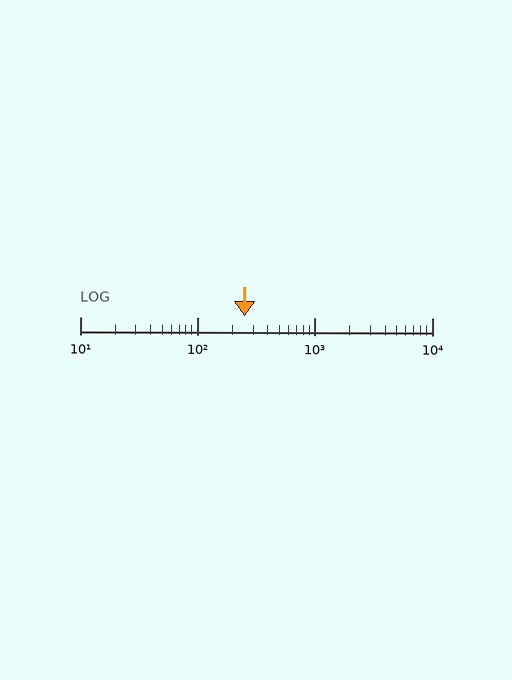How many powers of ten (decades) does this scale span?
The scale spans 3 decades, from 10 to 10000.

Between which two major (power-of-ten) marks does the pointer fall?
The pointer is between 100 and 1000.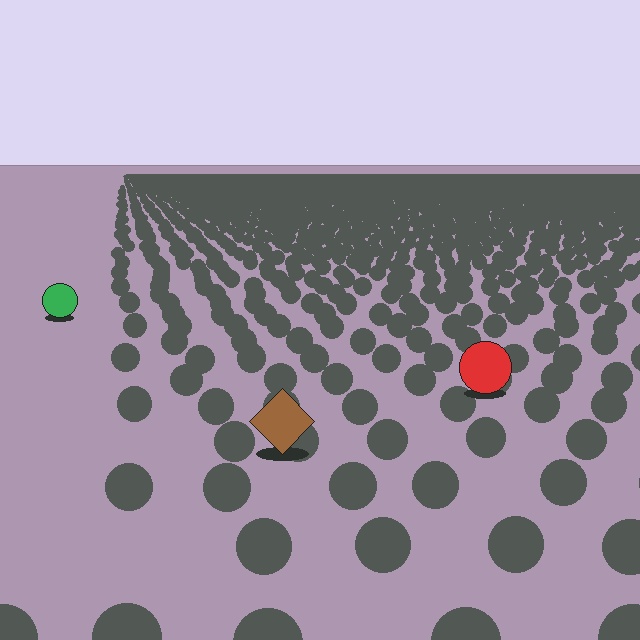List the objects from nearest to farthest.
From nearest to farthest: the brown diamond, the red circle, the green circle.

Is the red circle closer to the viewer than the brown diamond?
No. The brown diamond is closer — you can tell from the texture gradient: the ground texture is coarser near it.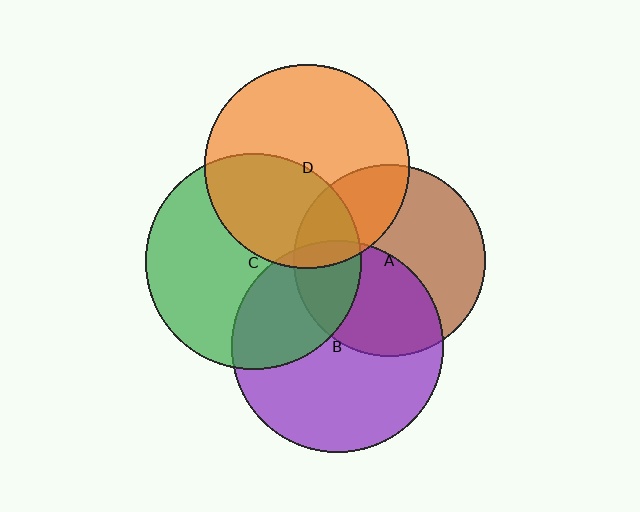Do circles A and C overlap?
Yes.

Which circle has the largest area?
Circle C (green).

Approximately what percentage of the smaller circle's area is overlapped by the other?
Approximately 25%.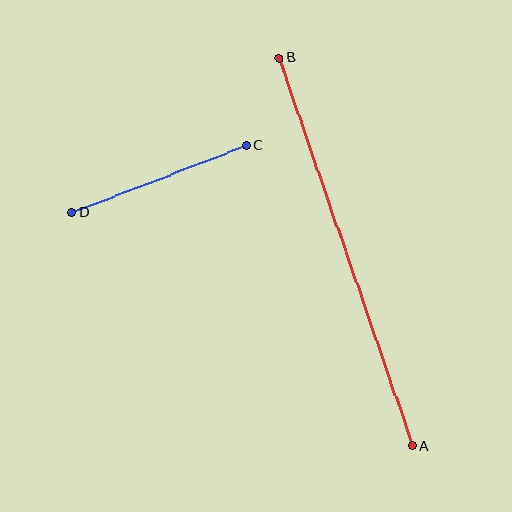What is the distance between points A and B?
The distance is approximately 411 pixels.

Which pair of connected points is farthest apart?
Points A and B are farthest apart.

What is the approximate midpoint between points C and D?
The midpoint is at approximately (159, 179) pixels.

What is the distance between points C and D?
The distance is approximately 187 pixels.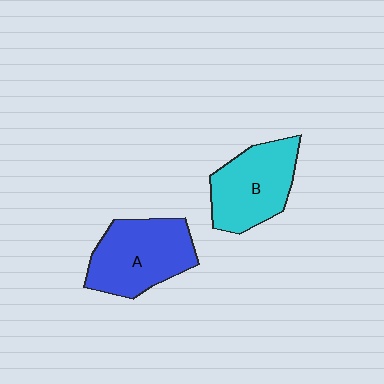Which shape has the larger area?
Shape A (blue).